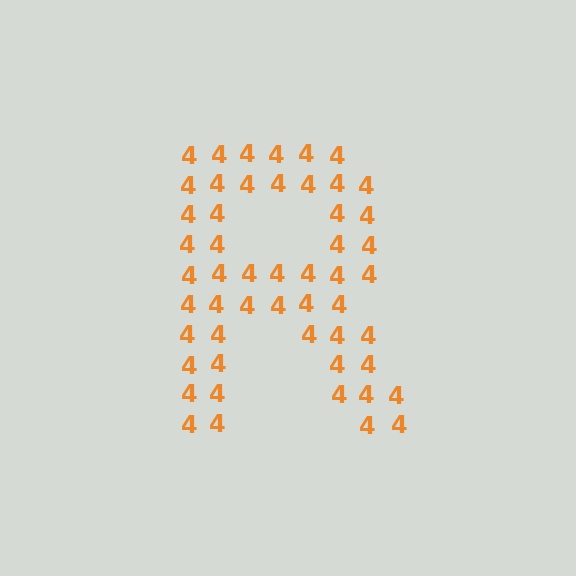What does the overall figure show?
The overall figure shows the letter R.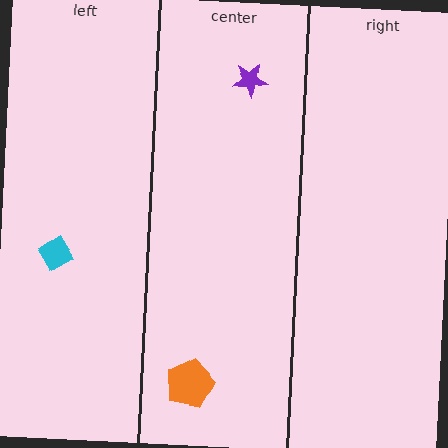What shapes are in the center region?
The purple star, the orange pentagon.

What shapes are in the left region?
The cyan diamond.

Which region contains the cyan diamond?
The left region.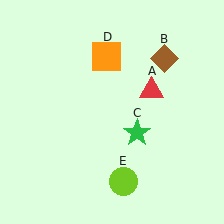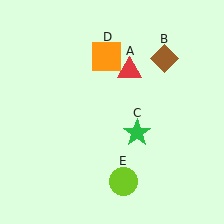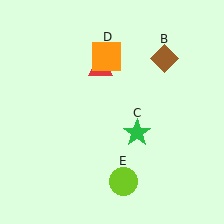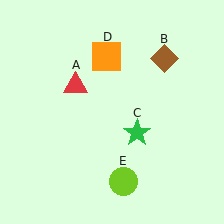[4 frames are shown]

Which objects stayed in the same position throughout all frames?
Brown diamond (object B) and green star (object C) and orange square (object D) and lime circle (object E) remained stationary.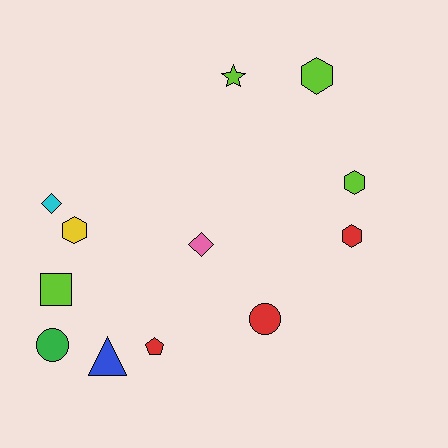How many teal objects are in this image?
There are no teal objects.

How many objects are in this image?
There are 12 objects.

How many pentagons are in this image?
There is 1 pentagon.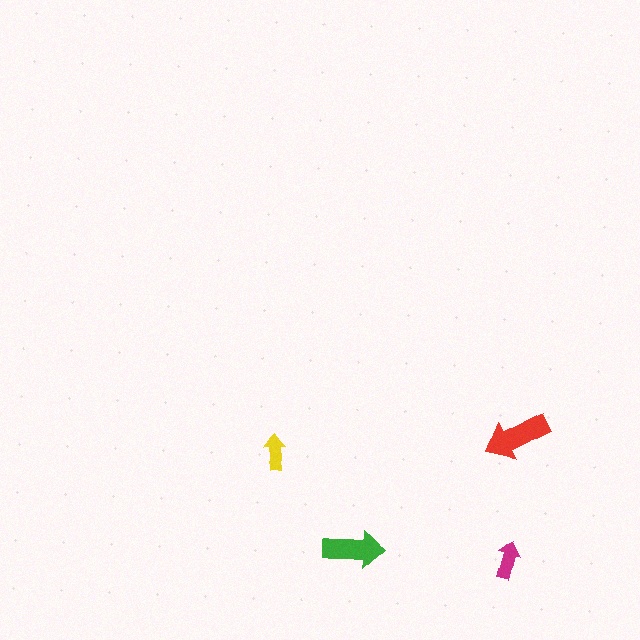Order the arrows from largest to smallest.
the red one, the green one, the magenta one, the yellow one.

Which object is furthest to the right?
The red arrow is rightmost.